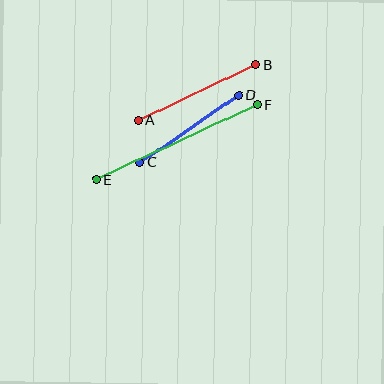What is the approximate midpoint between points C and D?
The midpoint is at approximately (189, 129) pixels.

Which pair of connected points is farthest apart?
Points E and F are farthest apart.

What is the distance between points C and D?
The distance is approximately 120 pixels.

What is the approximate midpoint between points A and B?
The midpoint is at approximately (197, 93) pixels.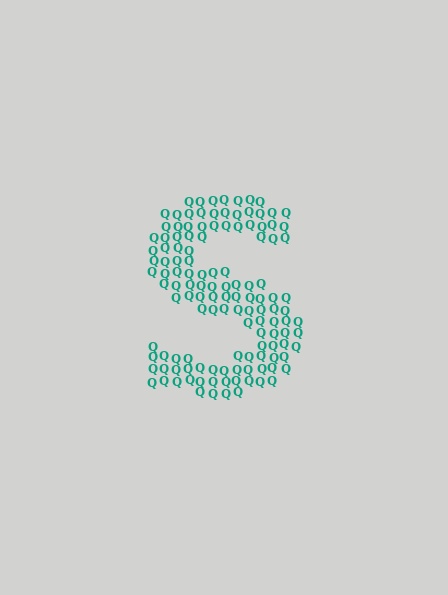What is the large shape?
The large shape is the letter S.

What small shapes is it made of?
It is made of small letter Q's.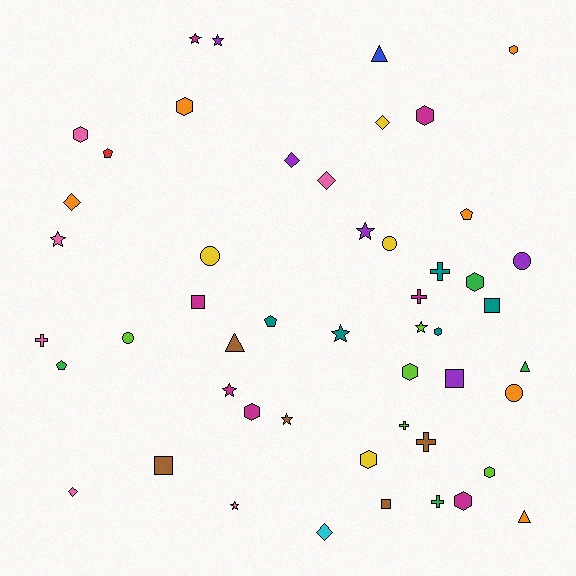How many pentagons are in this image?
There are 4 pentagons.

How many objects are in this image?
There are 50 objects.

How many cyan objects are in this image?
There is 1 cyan object.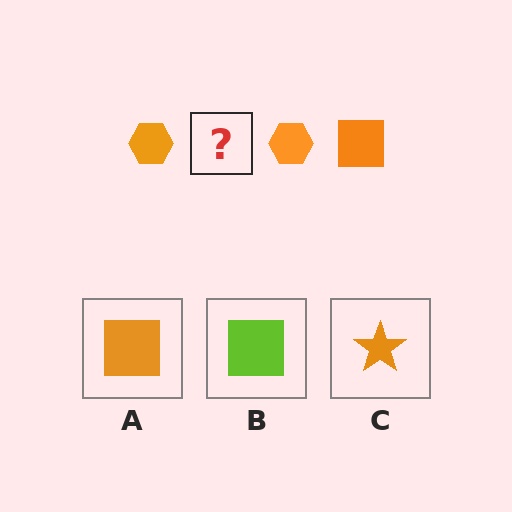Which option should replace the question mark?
Option A.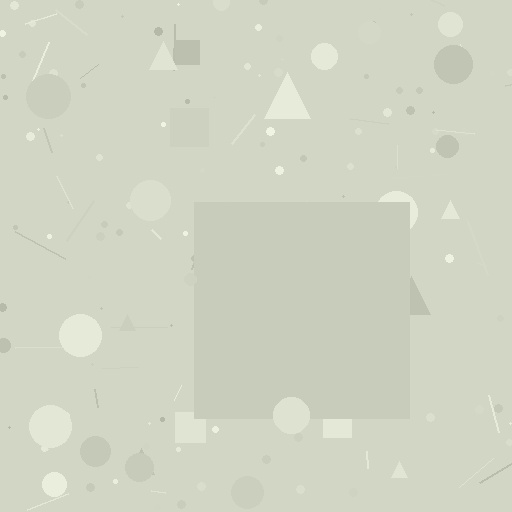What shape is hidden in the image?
A square is hidden in the image.